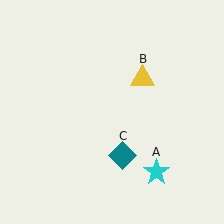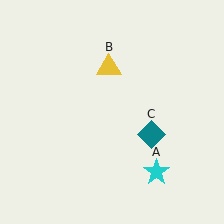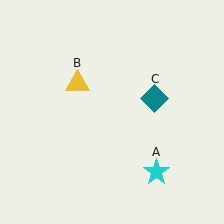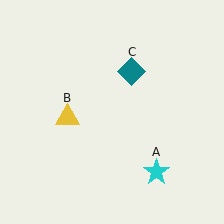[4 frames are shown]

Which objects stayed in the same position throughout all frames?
Cyan star (object A) remained stationary.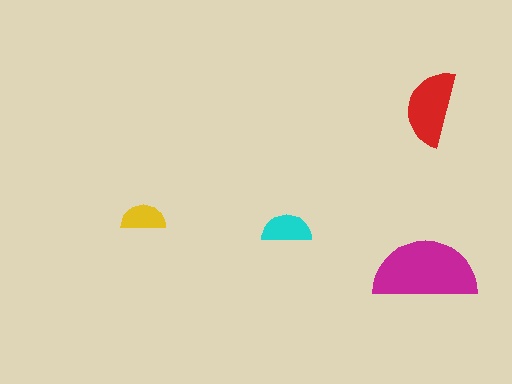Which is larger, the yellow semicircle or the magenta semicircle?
The magenta one.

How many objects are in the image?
There are 4 objects in the image.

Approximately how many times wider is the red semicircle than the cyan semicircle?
About 1.5 times wider.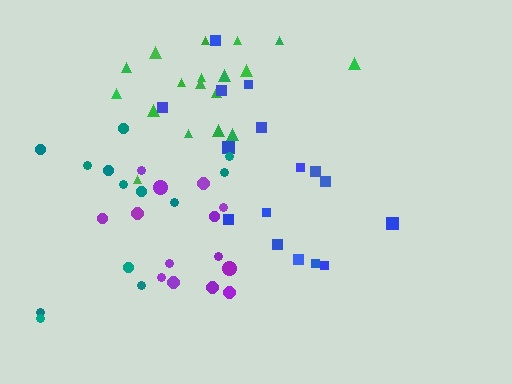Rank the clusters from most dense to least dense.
purple, green, blue, teal.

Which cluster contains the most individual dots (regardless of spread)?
Green (18).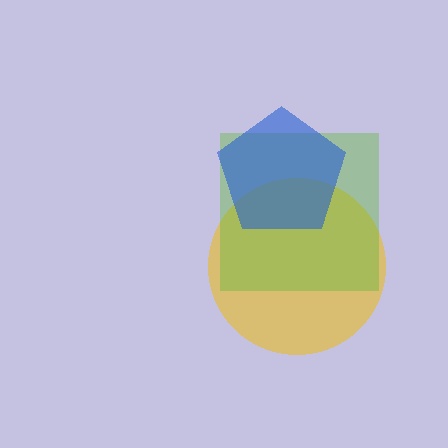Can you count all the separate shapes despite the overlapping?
Yes, there are 3 separate shapes.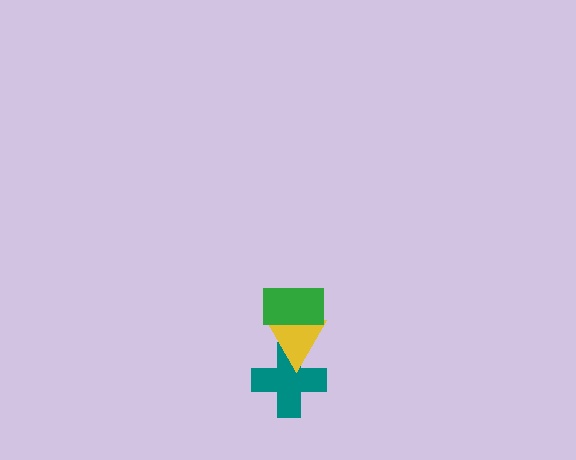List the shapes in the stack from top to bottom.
From top to bottom: the green rectangle, the yellow triangle, the teal cross.